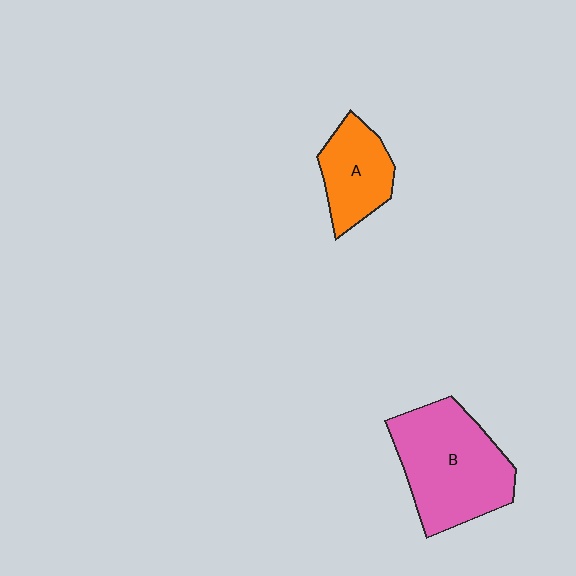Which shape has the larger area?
Shape B (pink).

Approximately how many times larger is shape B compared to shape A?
Approximately 1.8 times.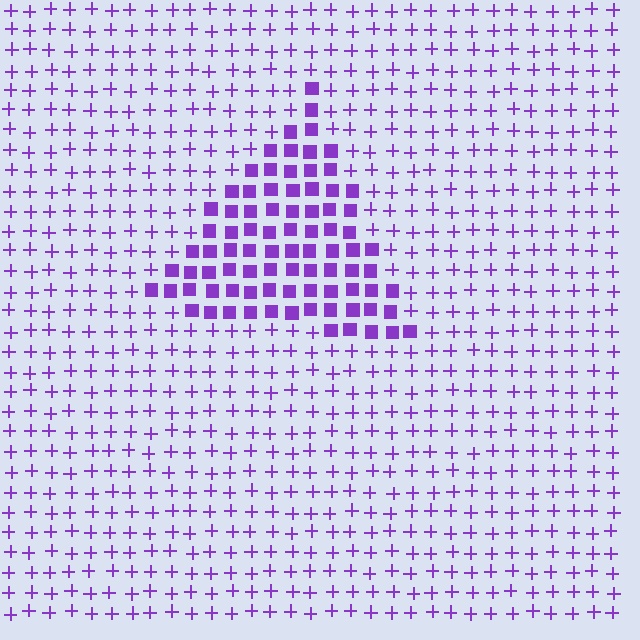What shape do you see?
I see a triangle.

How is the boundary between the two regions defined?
The boundary is defined by a change in element shape: squares inside vs. plus signs outside. All elements share the same color and spacing.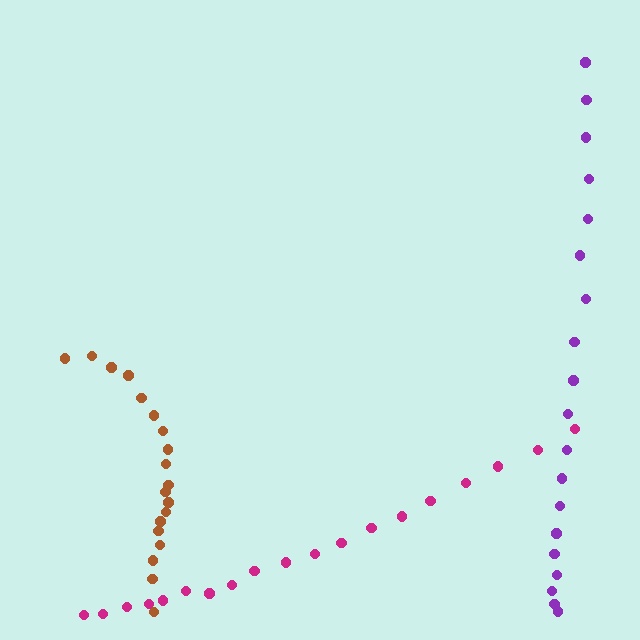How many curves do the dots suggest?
There are 3 distinct paths.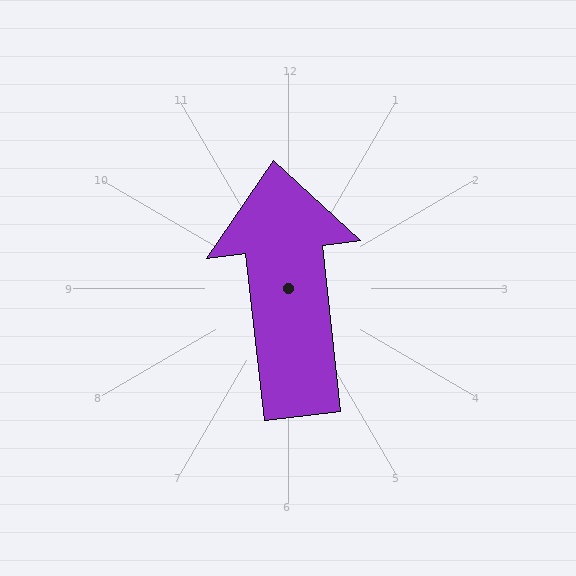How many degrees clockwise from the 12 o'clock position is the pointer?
Approximately 354 degrees.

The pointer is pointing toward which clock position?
Roughly 12 o'clock.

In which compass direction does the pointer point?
North.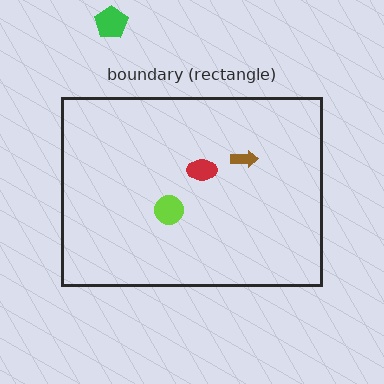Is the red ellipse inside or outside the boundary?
Inside.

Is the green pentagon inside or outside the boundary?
Outside.